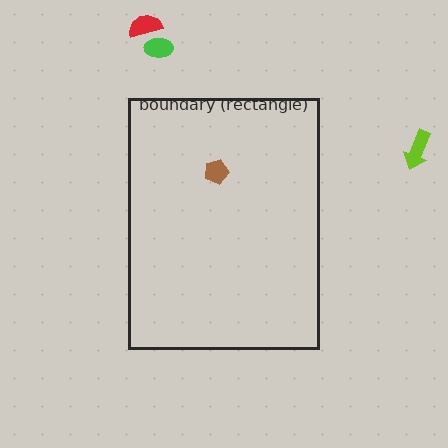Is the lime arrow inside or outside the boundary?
Outside.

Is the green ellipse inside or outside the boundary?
Outside.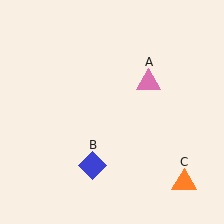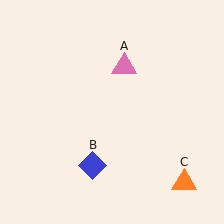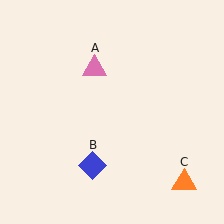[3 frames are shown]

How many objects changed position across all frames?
1 object changed position: pink triangle (object A).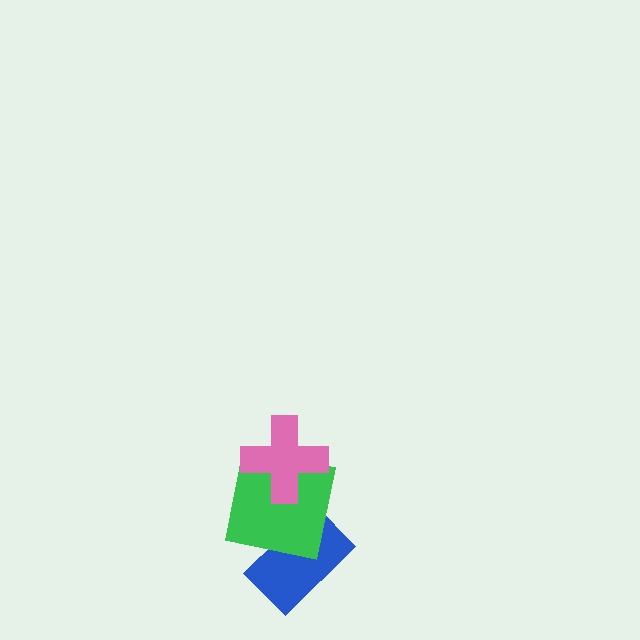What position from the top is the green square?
The green square is 2nd from the top.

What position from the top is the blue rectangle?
The blue rectangle is 3rd from the top.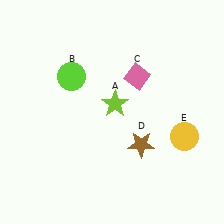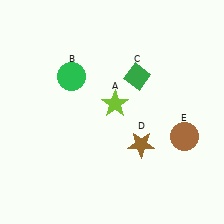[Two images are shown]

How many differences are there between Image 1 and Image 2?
There are 3 differences between the two images.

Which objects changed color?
B changed from lime to green. C changed from pink to green. E changed from yellow to brown.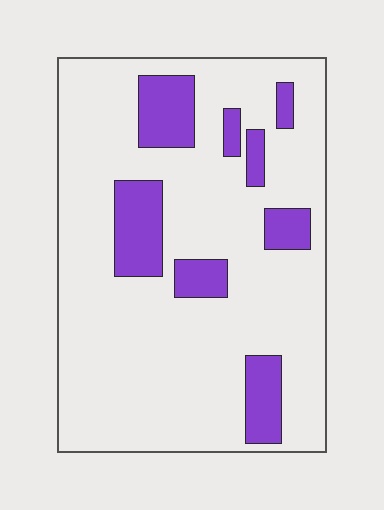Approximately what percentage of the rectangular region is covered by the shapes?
Approximately 20%.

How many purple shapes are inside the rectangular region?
8.